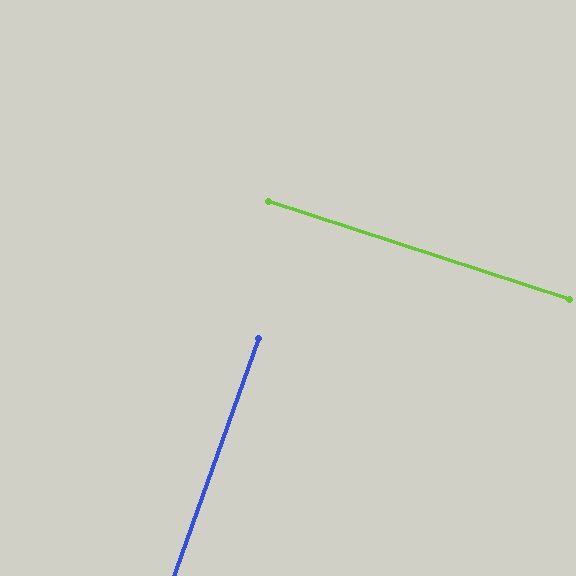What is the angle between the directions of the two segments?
Approximately 88 degrees.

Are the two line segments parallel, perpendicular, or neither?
Perpendicular — they meet at approximately 88°.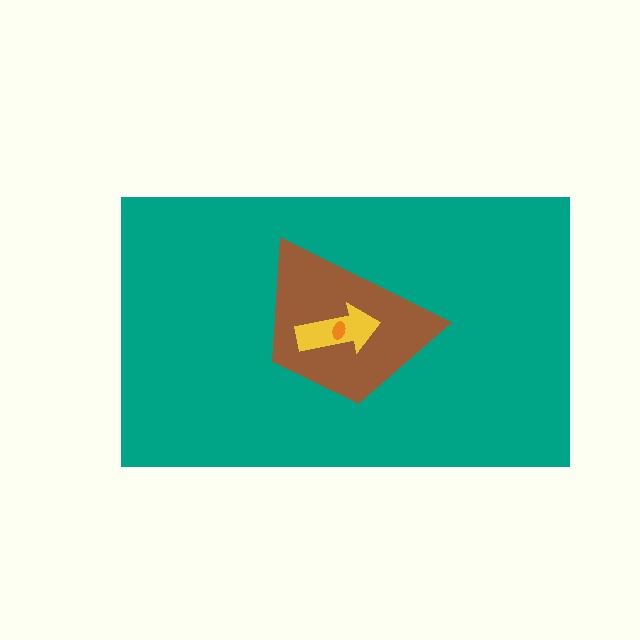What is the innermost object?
The orange ellipse.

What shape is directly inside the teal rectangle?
The brown trapezoid.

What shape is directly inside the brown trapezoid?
The yellow arrow.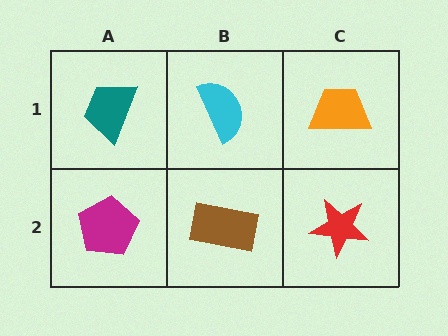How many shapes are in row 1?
3 shapes.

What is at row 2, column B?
A brown rectangle.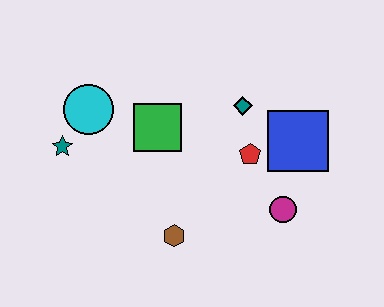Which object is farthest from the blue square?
The teal star is farthest from the blue square.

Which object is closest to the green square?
The cyan circle is closest to the green square.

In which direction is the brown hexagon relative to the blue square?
The brown hexagon is to the left of the blue square.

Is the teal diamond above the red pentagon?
Yes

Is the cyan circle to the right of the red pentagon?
No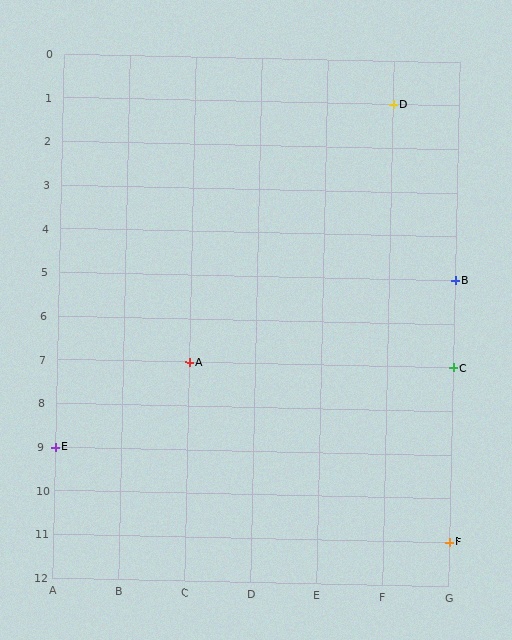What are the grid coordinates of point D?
Point D is at grid coordinates (F, 1).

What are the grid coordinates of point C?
Point C is at grid coordinates (G, 7).